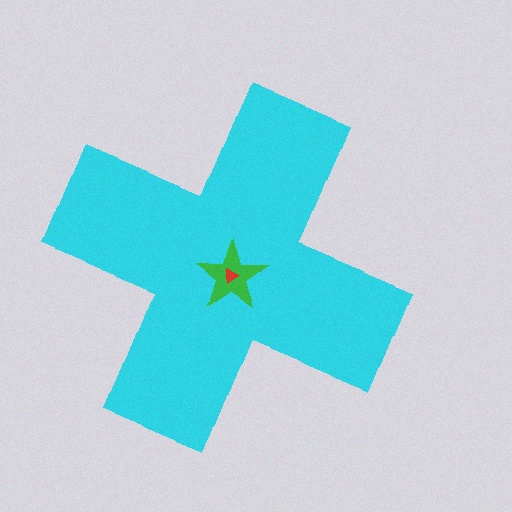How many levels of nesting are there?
3.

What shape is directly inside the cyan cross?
The green star.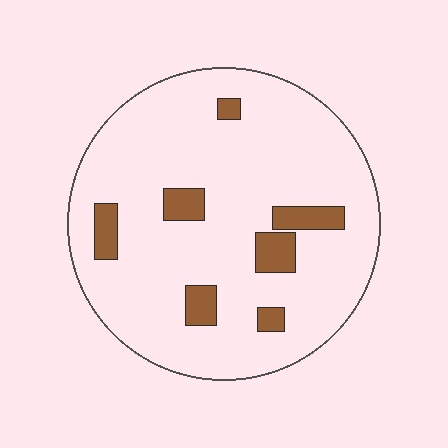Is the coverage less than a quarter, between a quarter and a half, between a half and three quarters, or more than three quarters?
Less than a quarter.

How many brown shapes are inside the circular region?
7.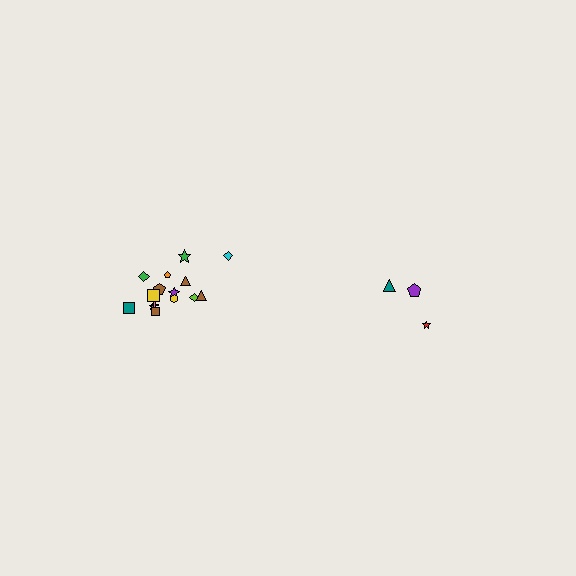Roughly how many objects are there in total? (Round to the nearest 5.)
Roughly 20 objects in total.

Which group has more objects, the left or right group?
The left group.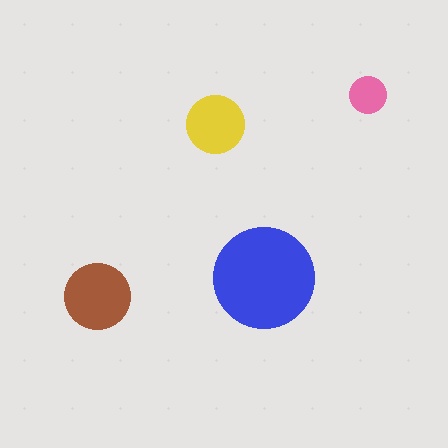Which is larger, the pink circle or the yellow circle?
The yellow one.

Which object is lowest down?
The brown circle is bottommost.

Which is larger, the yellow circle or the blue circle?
The blue one.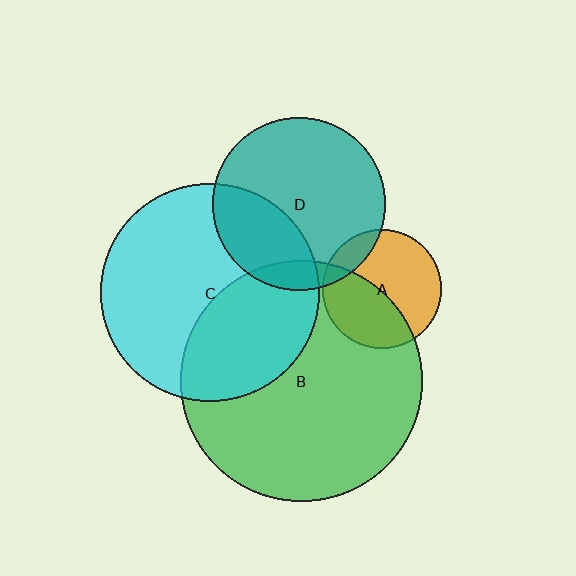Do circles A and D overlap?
Yes.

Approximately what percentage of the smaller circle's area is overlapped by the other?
Approximately 15%.